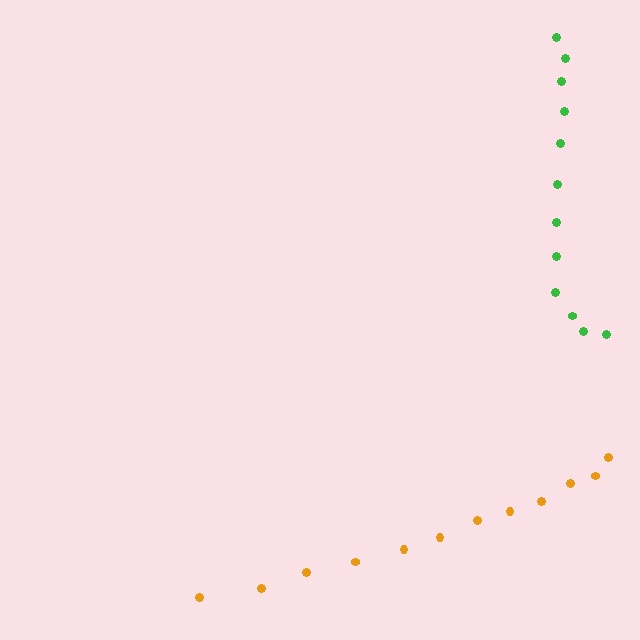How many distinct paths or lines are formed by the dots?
There are 2 distinct paths.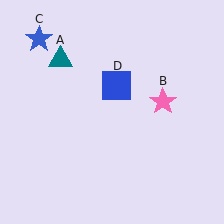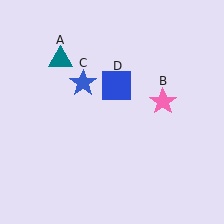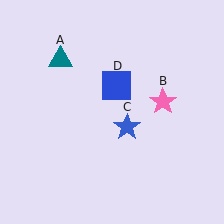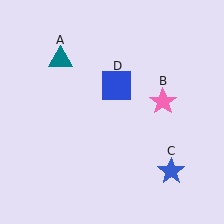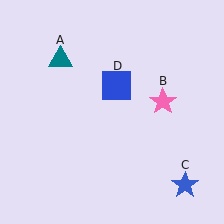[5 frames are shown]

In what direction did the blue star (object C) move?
The blue star (object C) moved down and to the right.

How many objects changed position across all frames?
1 object changed position: blue star (object C).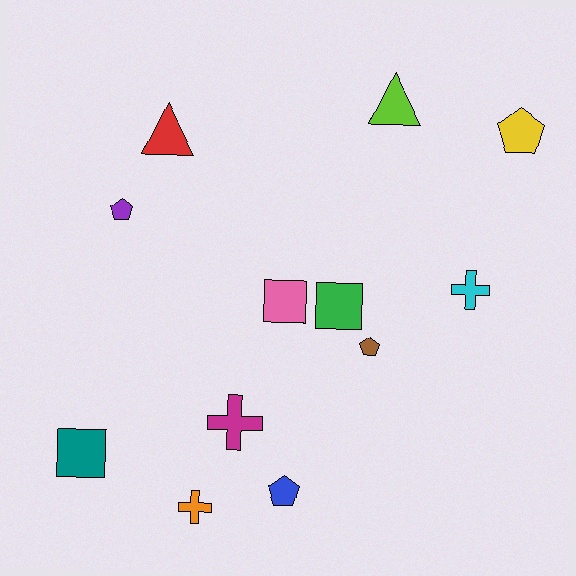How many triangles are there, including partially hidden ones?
There are 2 triangles.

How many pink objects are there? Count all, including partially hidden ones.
There is 1 pink object.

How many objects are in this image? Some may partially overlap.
There are 12 objects.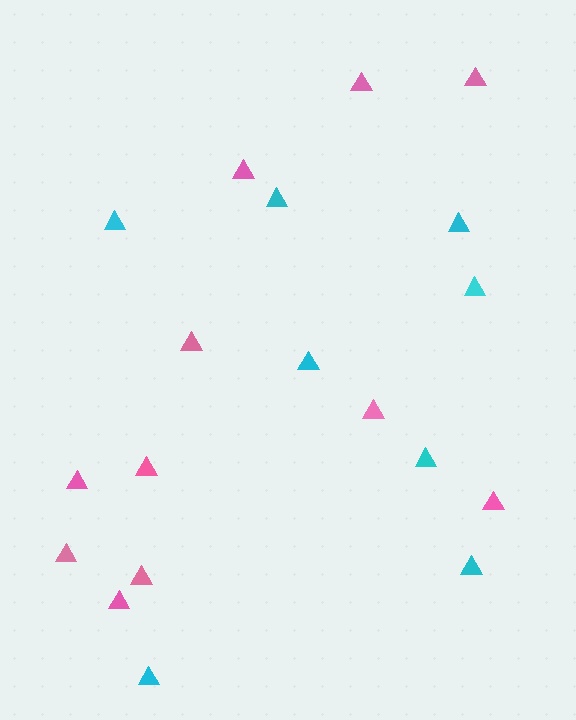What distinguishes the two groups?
There are 2 groups: one group of pink triangles (11) and one group of cyan triangles (8).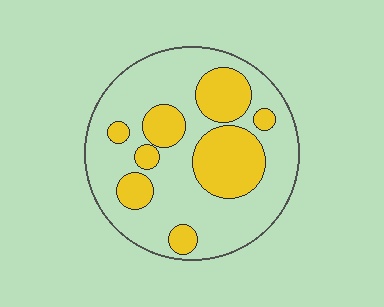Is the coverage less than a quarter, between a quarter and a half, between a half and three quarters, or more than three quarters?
Between a quarter and a half.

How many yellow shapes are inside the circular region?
8.